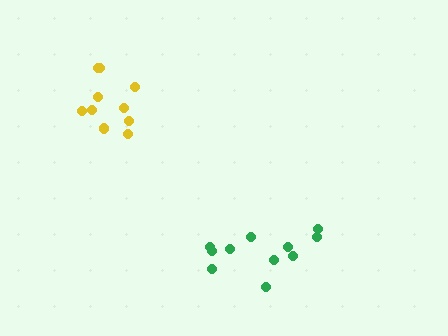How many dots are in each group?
Group 1: 11 dots, Group 2: 11 dots (22 total).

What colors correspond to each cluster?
The clusters are colored: green, yellow.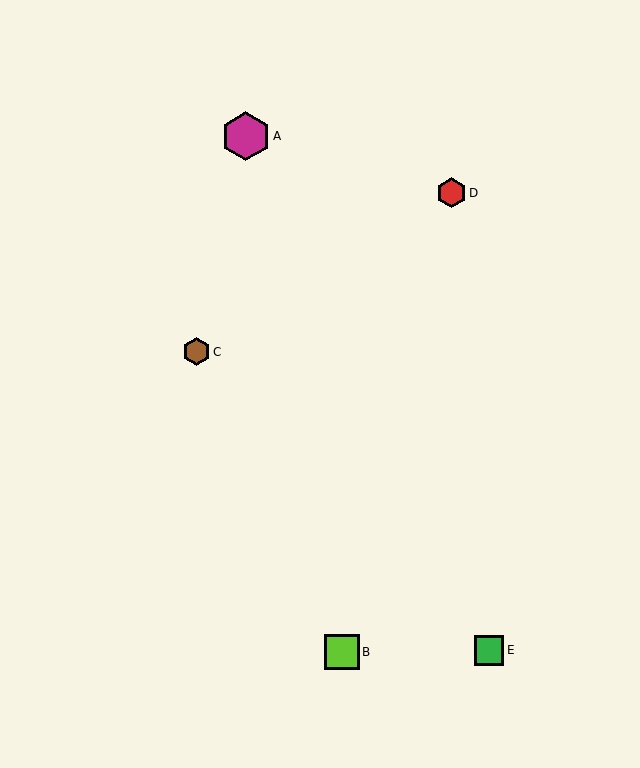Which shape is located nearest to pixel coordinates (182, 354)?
The brown hexagon (labeled C) at (196, 352) is nearest to that location.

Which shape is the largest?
The magenta hexagon (labeled A) is the largest.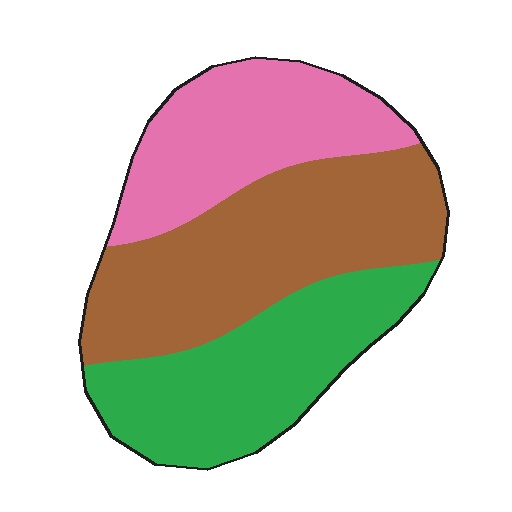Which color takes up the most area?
Brown, at roughly 40%.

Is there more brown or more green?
Brown.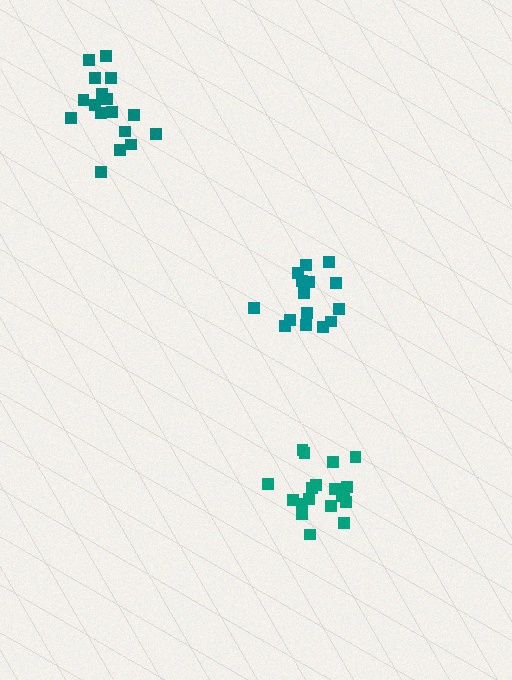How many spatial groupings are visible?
There are 3 spatial groupings.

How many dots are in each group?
Group 1: 15 dots, Group 2: 17 dots, Group 3: 19 dots (51 total).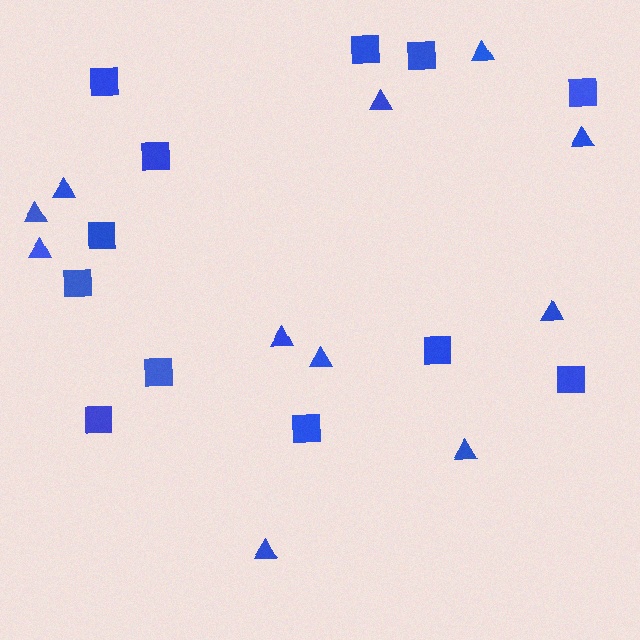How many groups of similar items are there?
There are 2 groups: one group of triangles (11) and one group of squares (12).